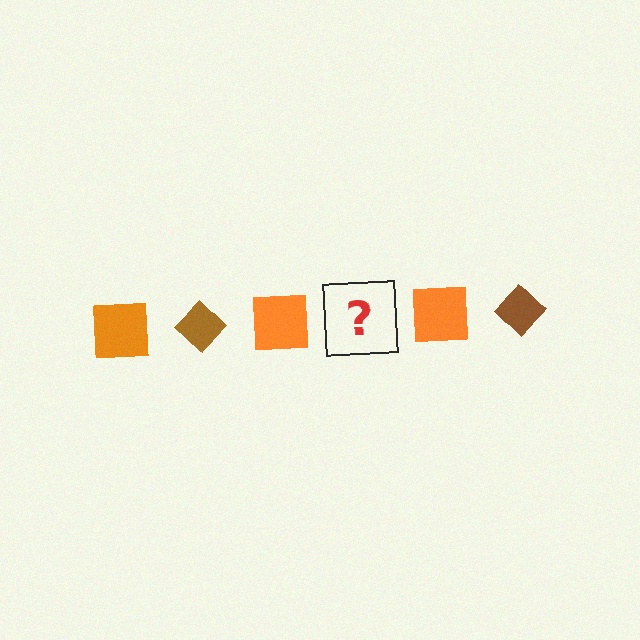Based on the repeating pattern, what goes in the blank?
The blank should be a brown diamond.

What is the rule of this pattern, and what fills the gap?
The rule is that the pattern alternates between orange square and brown diamond. The gap should be filled with a brown diamond.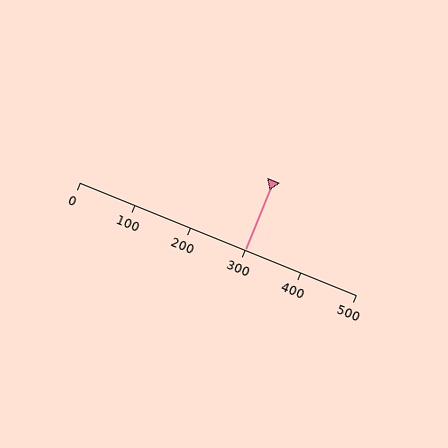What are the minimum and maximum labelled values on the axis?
The axis runs from 0 to 500.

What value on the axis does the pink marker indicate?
The marker indicates approximately 300.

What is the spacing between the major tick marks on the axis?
The major ticks are spaced 100 apart.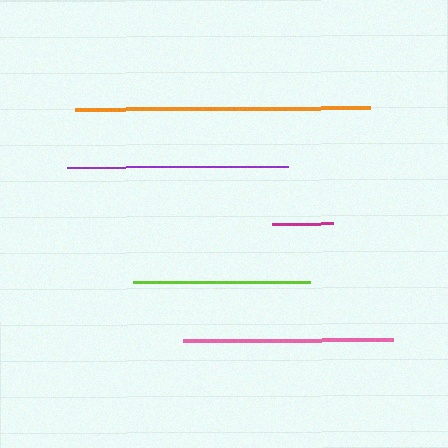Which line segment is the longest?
The orange line is the longest at approximately 295 pixels.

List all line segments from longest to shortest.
From longest to shortest: orange, purple, pink, lime, magenta.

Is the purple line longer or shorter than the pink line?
The purple line is longer than the pink line.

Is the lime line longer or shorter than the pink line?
The pink line is longer than the lime line.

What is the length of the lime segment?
The lime segment is approximately 178 pixels long.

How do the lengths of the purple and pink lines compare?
The purple and pink lines are approximately the same length.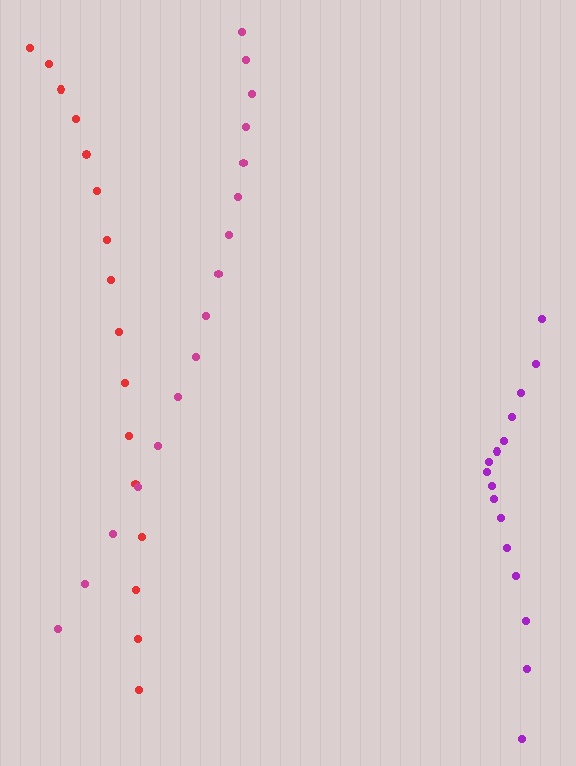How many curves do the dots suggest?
There are 3 distinct paths.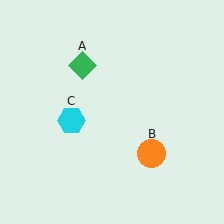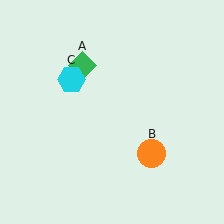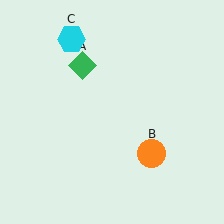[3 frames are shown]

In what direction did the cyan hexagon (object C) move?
The cyan hexagon (object C) moved up.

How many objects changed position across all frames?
1 object changed position: cyan hexagon (object C).